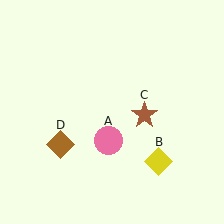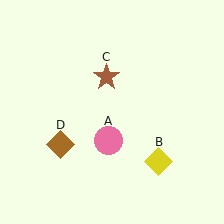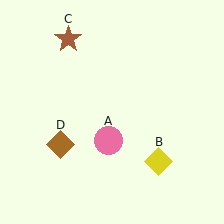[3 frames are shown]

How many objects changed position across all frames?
1 object changed position: brown star (object C).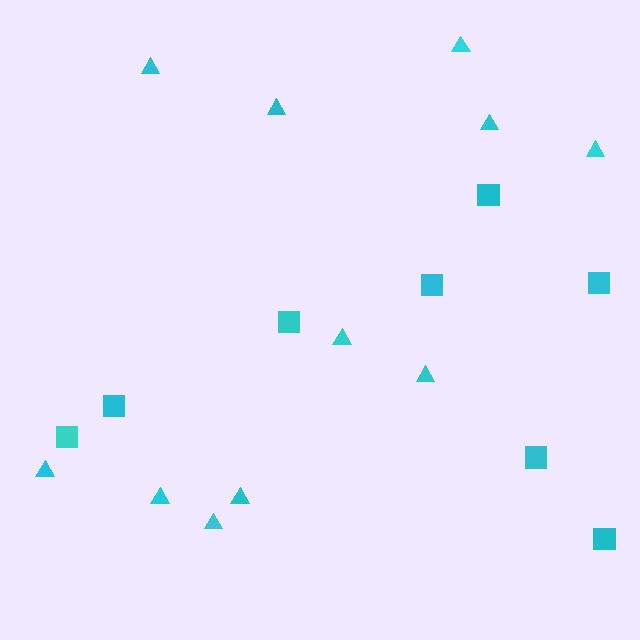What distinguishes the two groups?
There are 2 groups: one group of squares (8) and one group of triangles (11).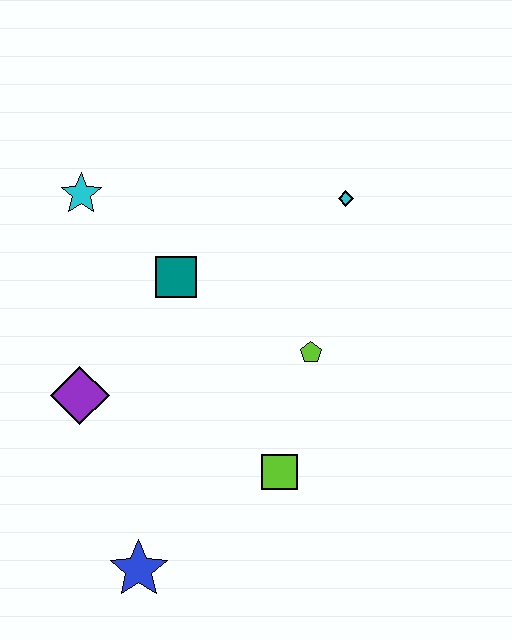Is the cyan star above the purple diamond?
Yes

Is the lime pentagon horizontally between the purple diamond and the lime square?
No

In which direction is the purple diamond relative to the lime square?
The purple diamond is to the left of the lime square.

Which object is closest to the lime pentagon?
The lime square is closest to the lime pentagon.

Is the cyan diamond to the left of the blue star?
No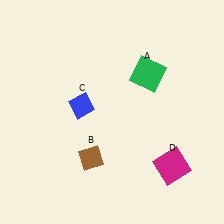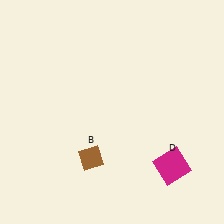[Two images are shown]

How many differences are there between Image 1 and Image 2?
There are 2 differences between the two images.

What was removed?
The green square (A), the blue diamond (C) were removed in Image 2.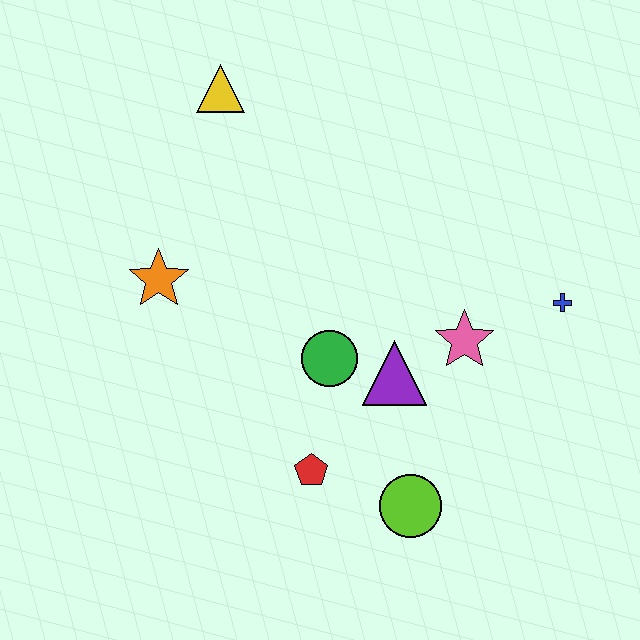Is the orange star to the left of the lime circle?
Yes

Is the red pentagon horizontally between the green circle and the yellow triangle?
Yes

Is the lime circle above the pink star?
No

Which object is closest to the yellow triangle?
The orange star is closest to the yellow triangle.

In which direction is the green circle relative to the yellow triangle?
The green circle is below the yellow triangle.